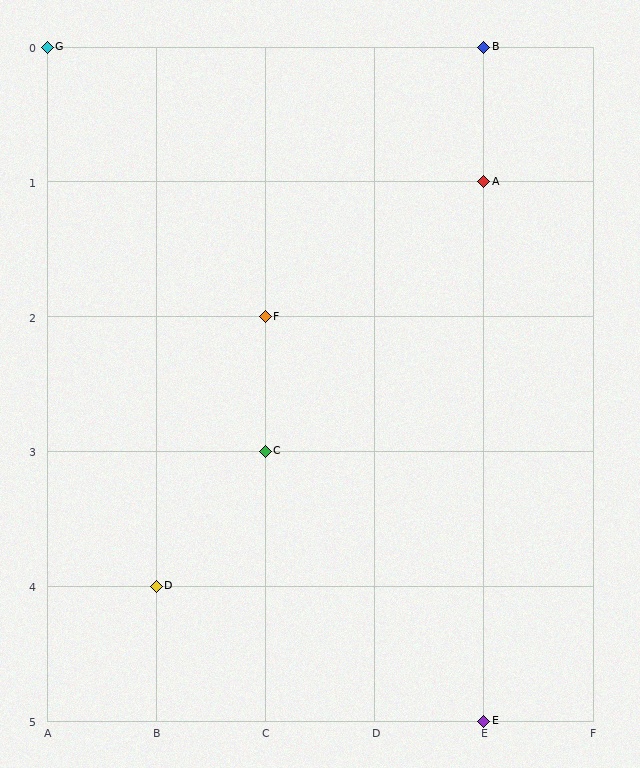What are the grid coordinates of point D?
Point D is at grid coordinates (B, 4).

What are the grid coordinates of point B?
Point B is at grid coordinates (E, 0).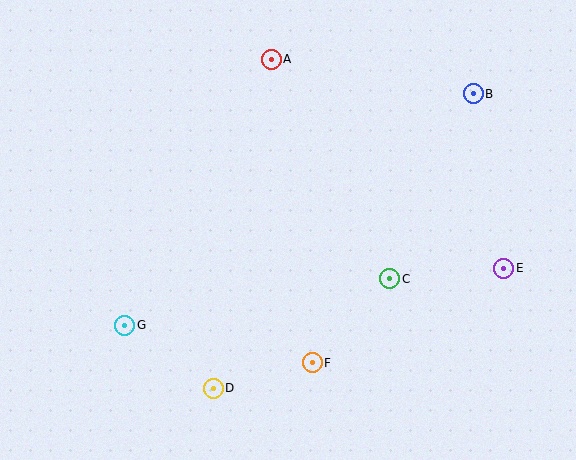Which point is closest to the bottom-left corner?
Point G is closest to the bottom-left corner.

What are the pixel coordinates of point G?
Point G is at (125, 325).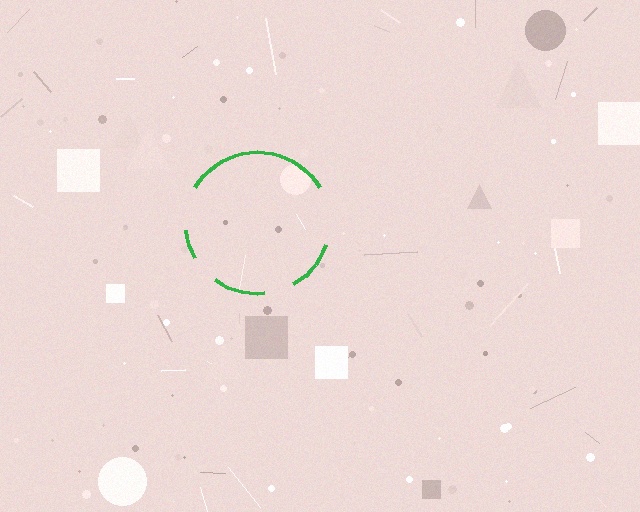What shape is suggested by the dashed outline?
The dashed outline suggests a circle.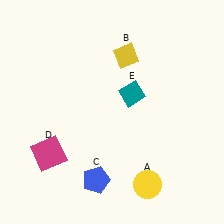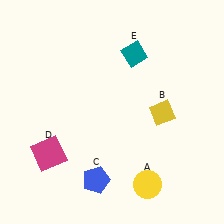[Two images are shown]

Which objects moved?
The objects that moved are: the yellow diamond (B), the teal diamond (E).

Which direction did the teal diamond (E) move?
The teal diamond (E) moved up.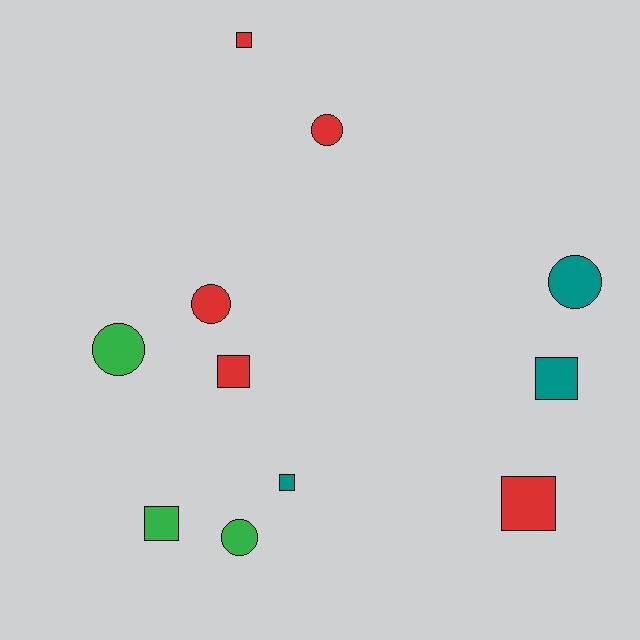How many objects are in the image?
There are 11 objects.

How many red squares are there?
There are 3 red squares.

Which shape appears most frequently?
Square, with 6 objects.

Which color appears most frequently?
Red, with 5 objects.